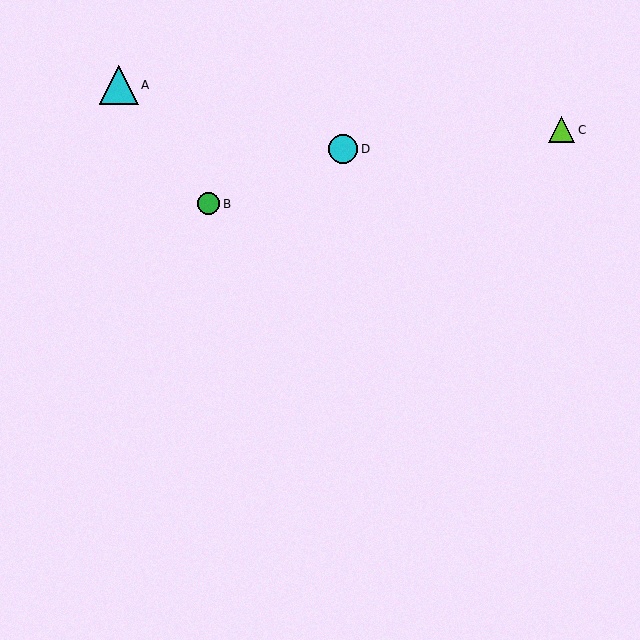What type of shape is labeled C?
Shape C is a lime triangle.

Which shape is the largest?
The cyan triangle (labeled A) is the largest.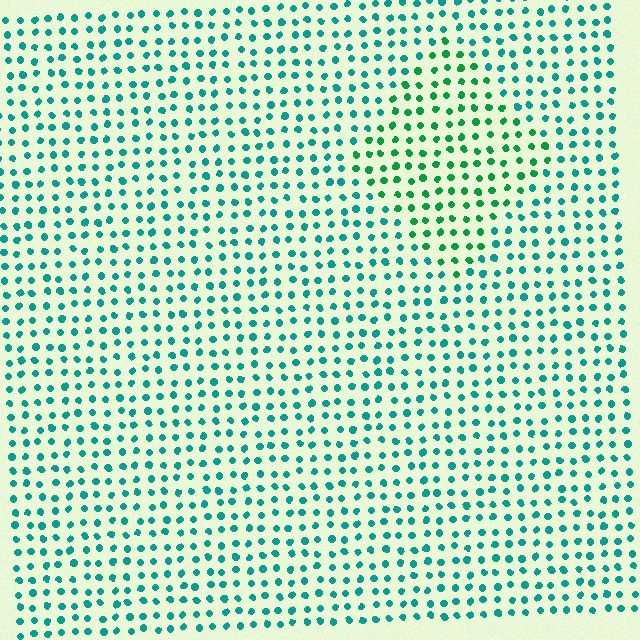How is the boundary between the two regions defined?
The boundary is defined purely by a slight shift in hue (about 34 degrees). Spacing, size, and orientation are identical on both sides.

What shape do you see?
I see a diamond.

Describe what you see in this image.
The image is filled with small teal elements in a uniform arrangement. A diamond-shaped region is visible where the elements are tinted to a slightly different hue, forming a subtle color boundary.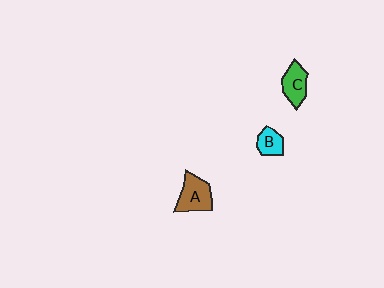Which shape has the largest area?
Shape A (brown).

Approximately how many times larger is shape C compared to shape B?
Approximately 1.3 times.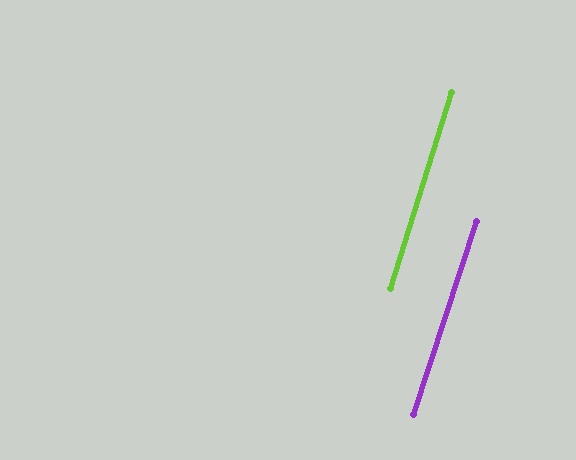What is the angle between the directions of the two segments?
Approximately 1 degree.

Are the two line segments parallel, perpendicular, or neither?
Parallel — their directions differ by only 0.8°.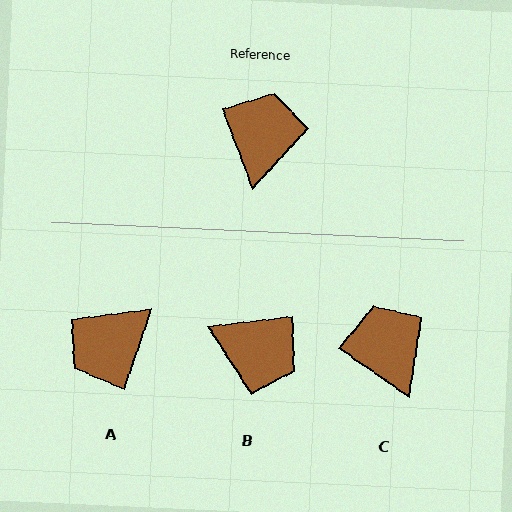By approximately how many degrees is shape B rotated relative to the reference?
Approximately 104 degrees clockwise.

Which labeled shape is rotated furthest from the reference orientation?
A, about 140 degrees away.